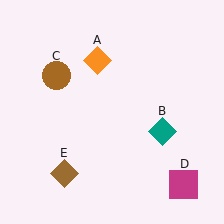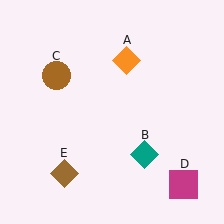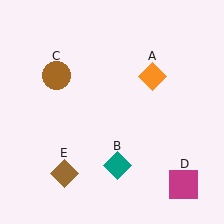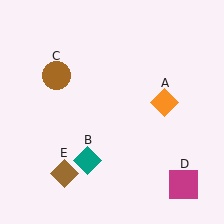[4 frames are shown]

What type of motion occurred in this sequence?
The orange diamond (object A), teal diamond (object B) rotated clockwise around the center of the scene.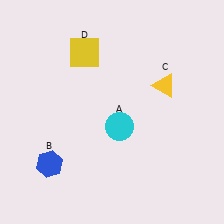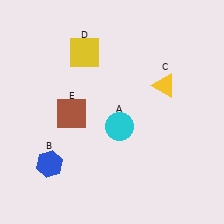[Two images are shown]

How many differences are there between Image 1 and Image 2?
There is 1 difference between the two images.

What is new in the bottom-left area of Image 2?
A brown square (E) was added in the bottom-left area of Image 2.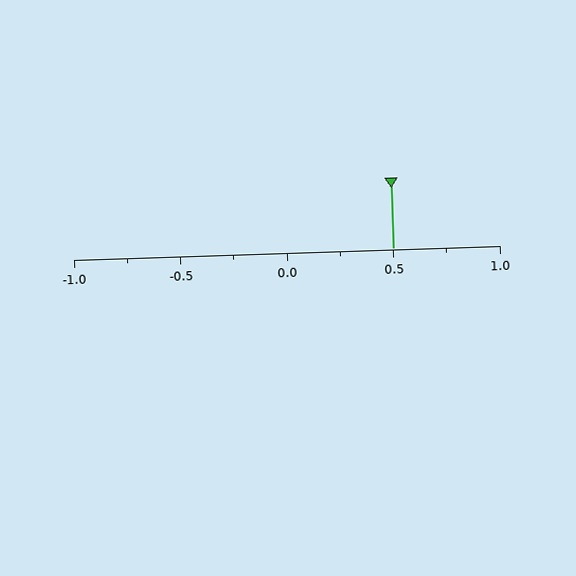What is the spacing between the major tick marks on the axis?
The major ticks are spaced 0.5 apart.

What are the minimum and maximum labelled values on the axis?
The axis runs from -1.0 to 1.0.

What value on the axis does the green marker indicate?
The marker indicates approximately 0.5.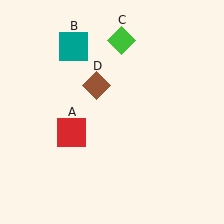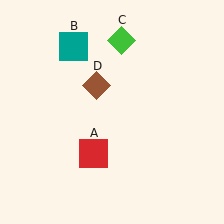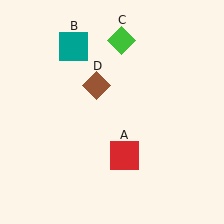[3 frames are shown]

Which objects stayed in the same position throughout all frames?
Teal square (object B) and green diamond (object C) and brown diamond (object D) remained stationary.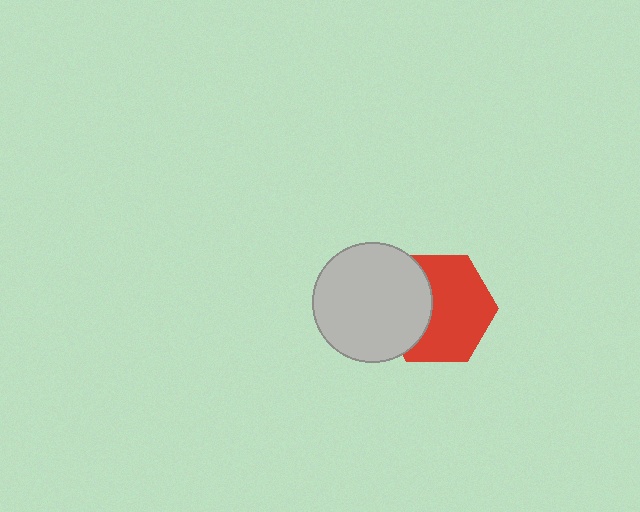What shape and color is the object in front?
The object in front is a light gray circle.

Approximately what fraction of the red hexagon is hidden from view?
Roughly 35% of the red hexagon is hidden behind the light gray circle.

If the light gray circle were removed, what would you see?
You would see the complete red hexagon.